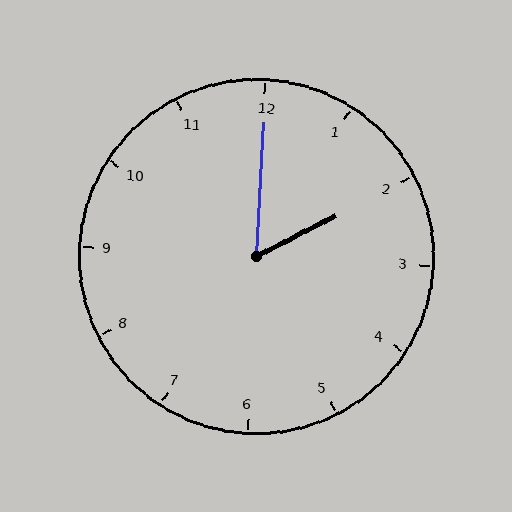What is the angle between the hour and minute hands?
Approximately 60 degrees.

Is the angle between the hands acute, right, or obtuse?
It is acute.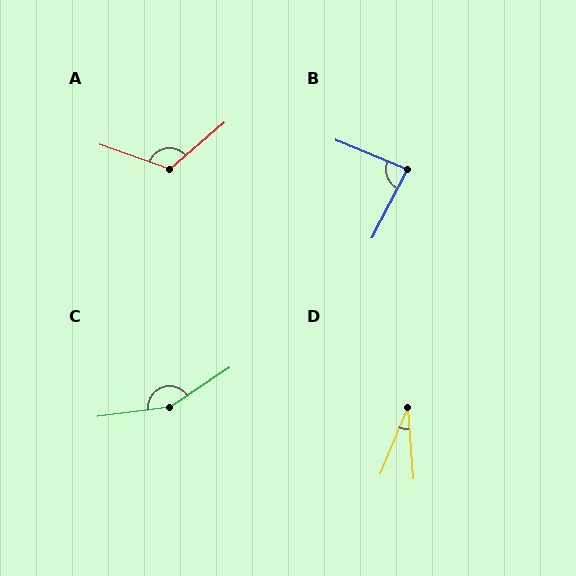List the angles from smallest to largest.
D (27°), B (85°), A (120°), C (154°).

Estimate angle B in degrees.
Approximately 85 degrees.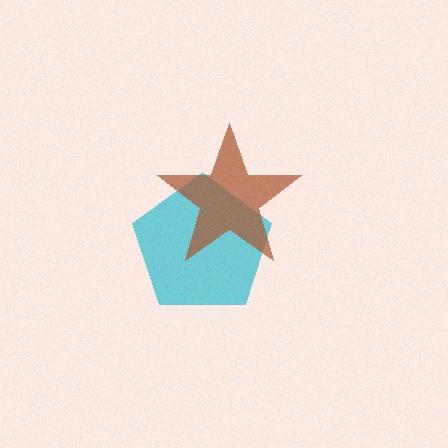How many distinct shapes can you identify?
There are 2 distinct shapes: a cyan pentagon, a brown star.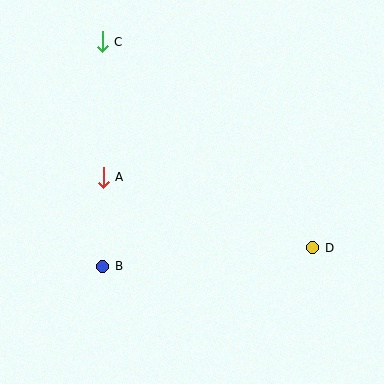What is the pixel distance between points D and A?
The distance between D and A is 221 pixels.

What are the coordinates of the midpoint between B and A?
The midpoint between B and A is at (103, 222).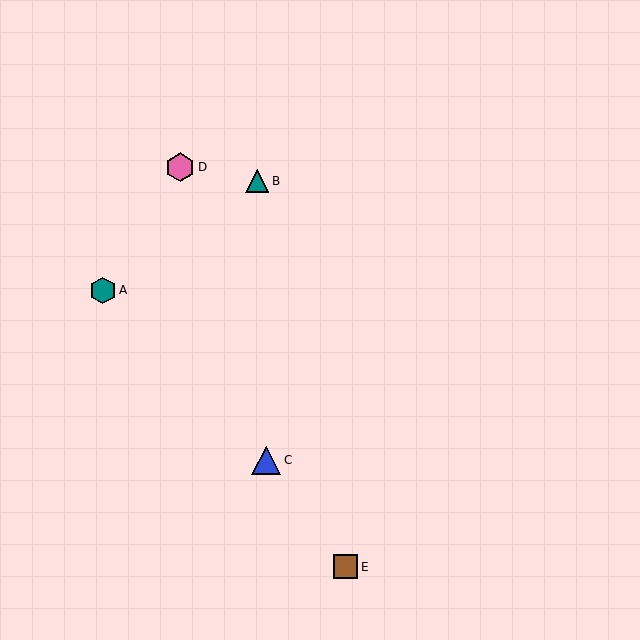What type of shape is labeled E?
Shape E is a brown square.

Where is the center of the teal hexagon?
The center of the teal hexagon is at (103, 290).